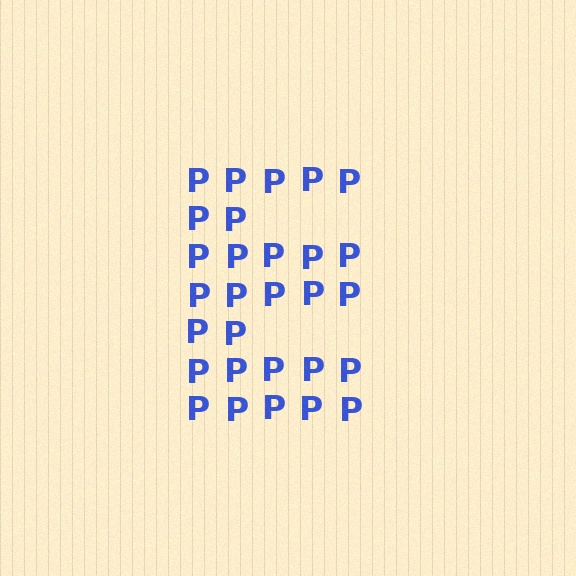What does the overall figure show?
The overall figure shows the letter E.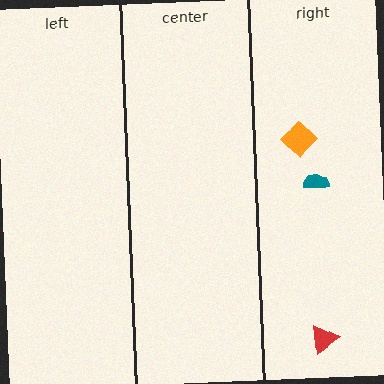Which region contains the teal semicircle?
The right region.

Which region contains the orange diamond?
The right region.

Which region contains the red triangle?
The right region.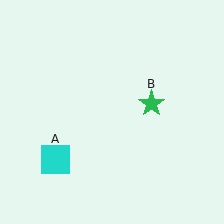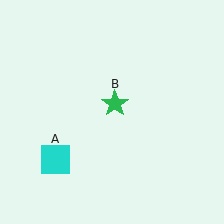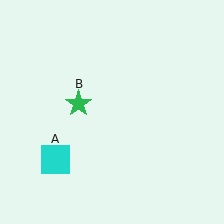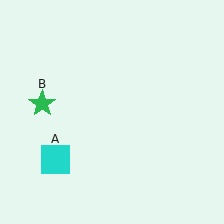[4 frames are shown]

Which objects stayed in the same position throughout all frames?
Cyan square (object A) remained stationary.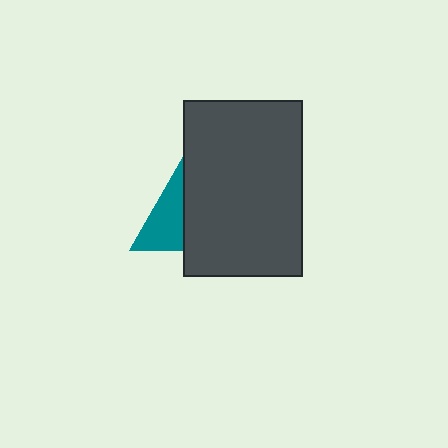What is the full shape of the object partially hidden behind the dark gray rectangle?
The partially hidden object is a teal triangle.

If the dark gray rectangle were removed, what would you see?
You would see the complete teal triangle.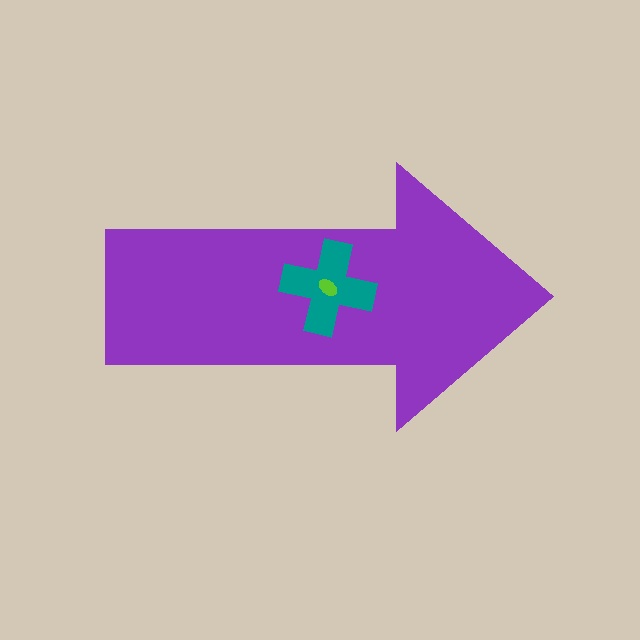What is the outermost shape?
The purple arrow.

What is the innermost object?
The lime ellipse.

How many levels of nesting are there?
3.